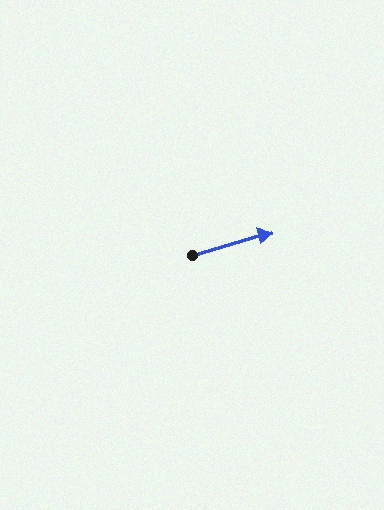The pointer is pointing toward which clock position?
Roughly 2 o'clock.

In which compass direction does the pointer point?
East.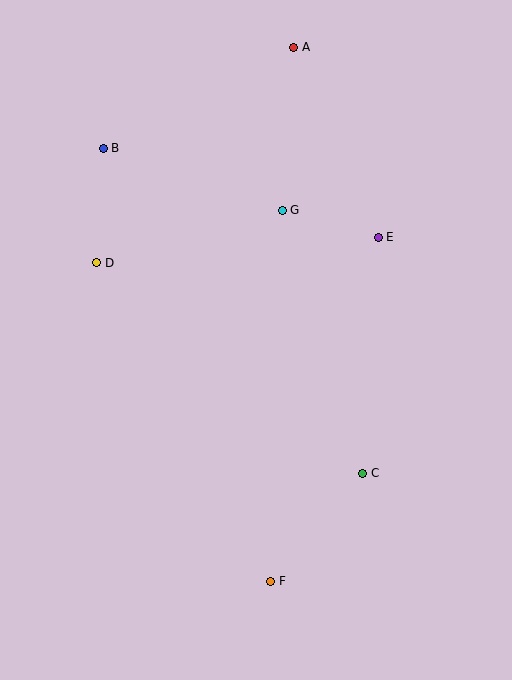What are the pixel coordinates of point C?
Point C is at (363, 473).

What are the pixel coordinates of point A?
Point A is at (294, 47).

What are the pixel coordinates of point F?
Point F is at (271, 581).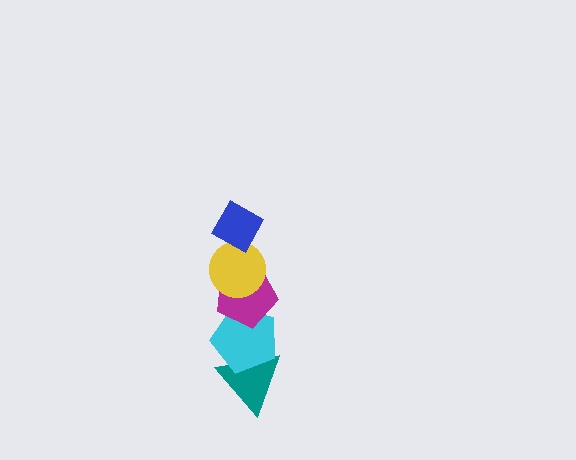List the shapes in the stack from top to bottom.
From top to bottom: the blue diamond, the yellow circle, the magenta pentagon, the cyan pentagon, the teal triangle.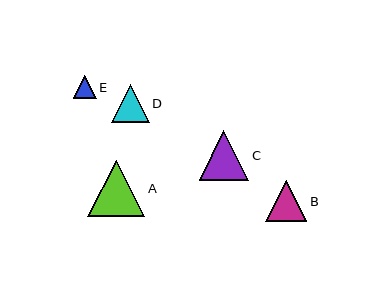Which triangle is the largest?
Triangle A is the largest with a size of approximately 57 pixels.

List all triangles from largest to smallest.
From largest to smallest: A, C, B, D, E.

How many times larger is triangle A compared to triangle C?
Triangle A is approximately 1.2 times the size of triangle C.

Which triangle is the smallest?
Triangle E is the smallest with a size of approximately 23 pixels.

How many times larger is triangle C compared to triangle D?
Triangle C is approximately 1.3 times the size of triangle D.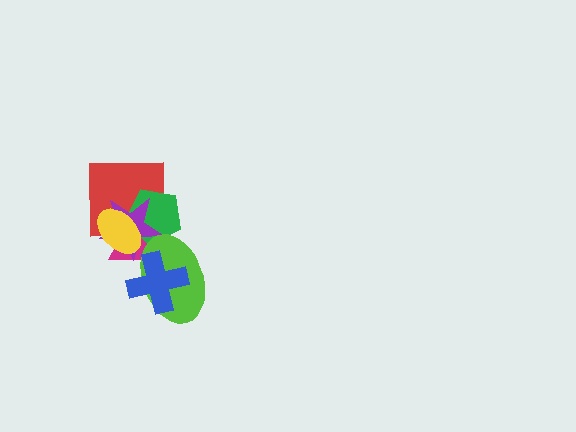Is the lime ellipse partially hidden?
Yes, it is partially covered by another shape.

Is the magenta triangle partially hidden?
Yes, it is partially covered by another shape.